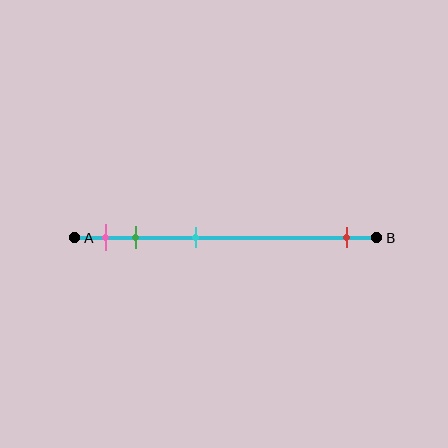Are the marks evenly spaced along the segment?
No, the marks are not evenly spaced.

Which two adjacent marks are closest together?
The pink and green marks are the closest adjacent pair.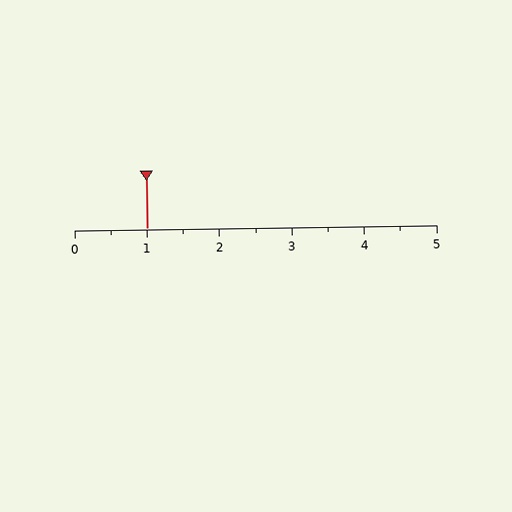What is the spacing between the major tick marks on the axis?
The major ticks are spaced 1 apart.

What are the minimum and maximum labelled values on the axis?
The axis runs from 0 to 5.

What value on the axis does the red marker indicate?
The marker indicates approximately 1.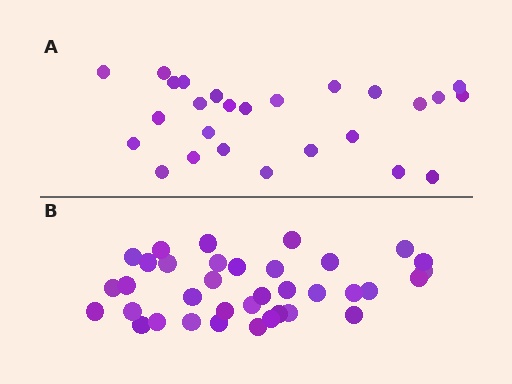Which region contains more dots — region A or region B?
Region B (the bottom region) has more dots.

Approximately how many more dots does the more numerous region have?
Region B has roughly 10 or so more dots than region A.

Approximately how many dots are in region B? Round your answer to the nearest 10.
About 40 dots. (The exact count is 36, which rounds to 40.)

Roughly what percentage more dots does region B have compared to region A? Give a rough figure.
About 40% more.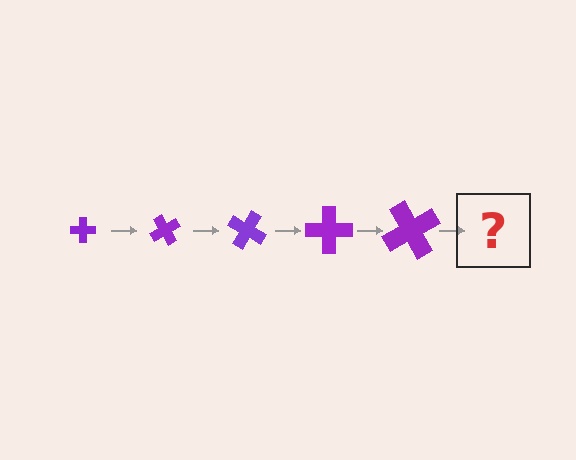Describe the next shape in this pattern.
It should be a cross, larger than the previous one and rotated 300 degrees from the start.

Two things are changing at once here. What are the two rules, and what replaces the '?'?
The two rules are that the cross grows larger each step and it rotates 60 degrees each step. The '?' should be a cross, larger than the previous one and rotated 300 degrees from the start.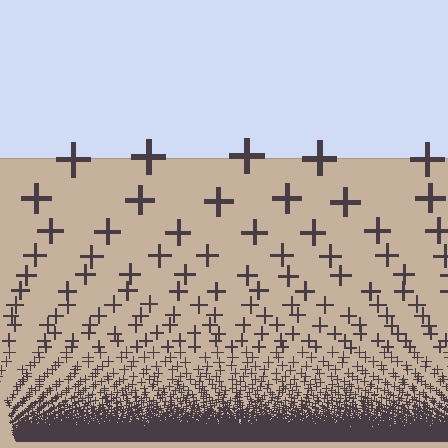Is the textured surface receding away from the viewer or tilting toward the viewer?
The surface appears to tilt toward the viewer. Texture elements get larger and sparser toward the top.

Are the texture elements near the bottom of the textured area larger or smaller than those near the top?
Smaller. The gradient is inverted — elements near the bottom are smaller and denser.